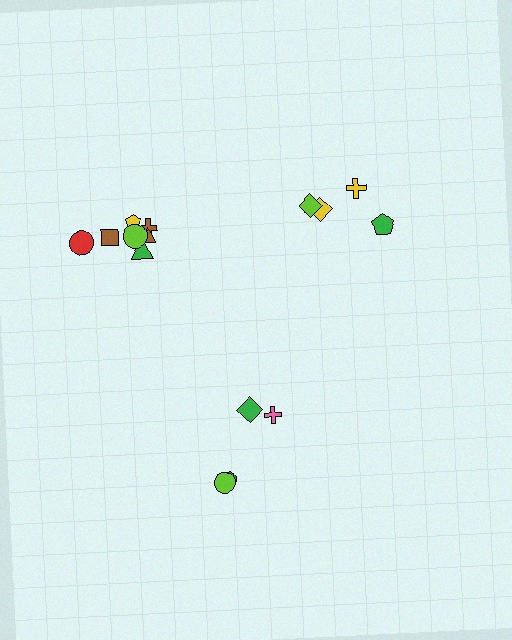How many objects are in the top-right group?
There are 4 objects.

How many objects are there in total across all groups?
There are 15 objects.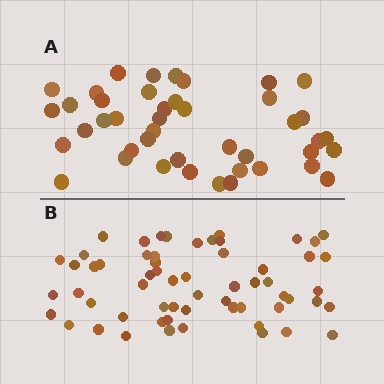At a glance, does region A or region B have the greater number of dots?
Region B (the bottom region) has more dots.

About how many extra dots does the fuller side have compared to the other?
Region B has approximately 15 more dots than region A.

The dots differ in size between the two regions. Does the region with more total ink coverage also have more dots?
No. Region A has more total ink coverage because its dots are larger, but region B actually contains more individual dots. Total area can be misleading — the number of items is what matters here.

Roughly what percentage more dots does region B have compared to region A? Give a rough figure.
About 40% more.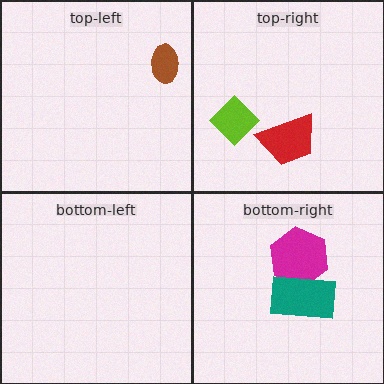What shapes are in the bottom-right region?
The magenta hexagon, the teal rectangle.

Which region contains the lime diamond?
The top-right region.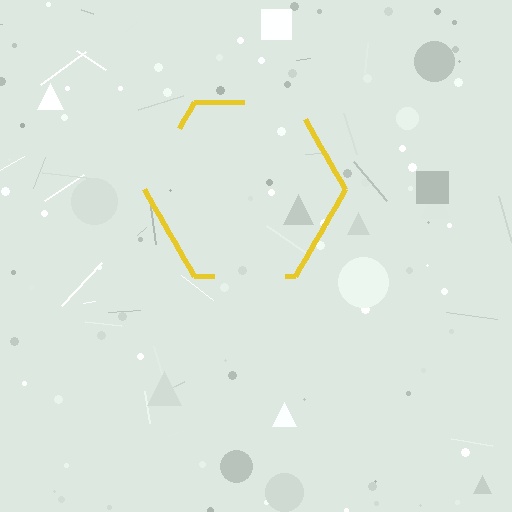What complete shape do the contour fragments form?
The contour fragments form a hexagon.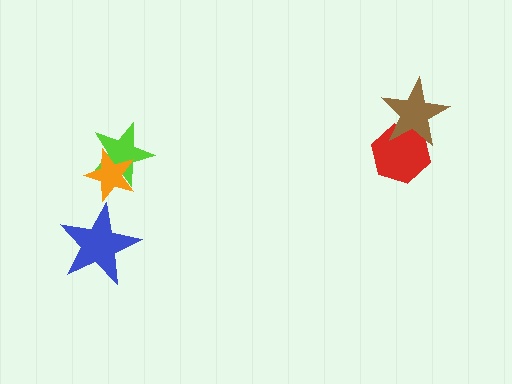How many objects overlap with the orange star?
1 object overlaps with the orange star.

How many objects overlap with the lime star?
1 object overlaps with the lime star.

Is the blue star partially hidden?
No, no other shape covers it.